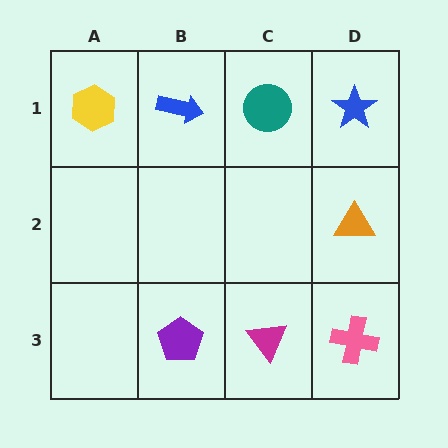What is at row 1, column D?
A blue star.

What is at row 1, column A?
A yellow hexagon.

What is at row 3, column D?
A pink cross.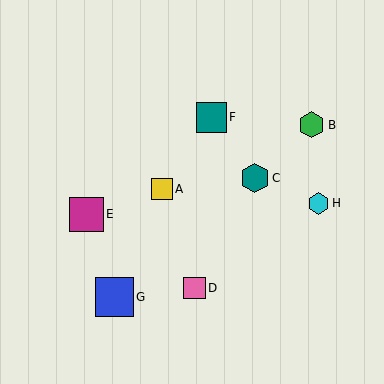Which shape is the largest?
The blue square (labeled G) is the largest.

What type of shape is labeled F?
Shape F is a teal square.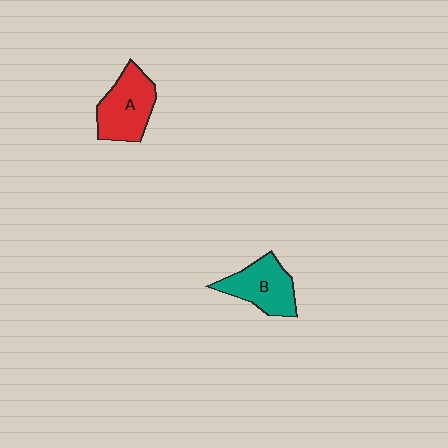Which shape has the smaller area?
Shape B (teal).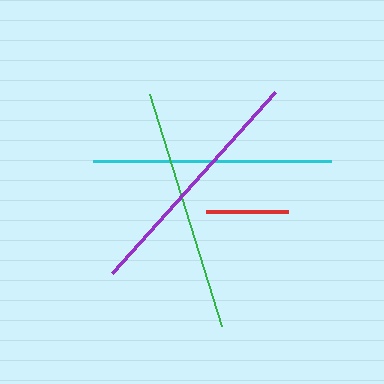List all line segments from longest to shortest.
From longest to shortest: purple, green, cyan, red.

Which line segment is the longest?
The purple line is the longest at approximately 244 pixels.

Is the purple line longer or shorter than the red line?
The purple line is longer than the red line.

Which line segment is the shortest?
The red line is the shortest at approximately 82 pixels.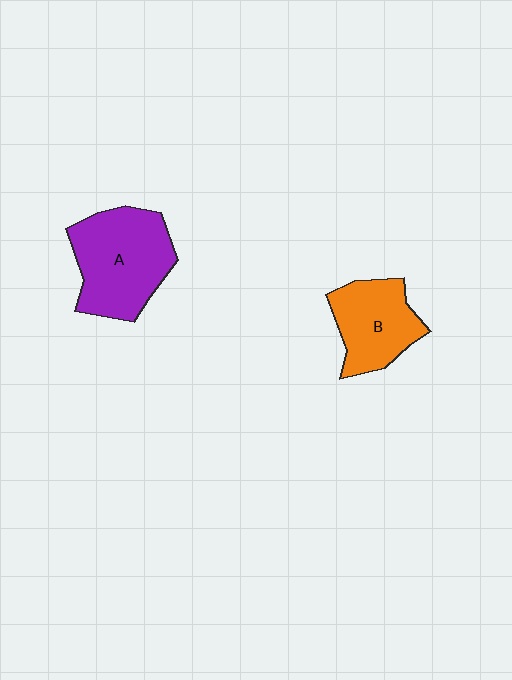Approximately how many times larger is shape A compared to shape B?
Approximately 1.4 times.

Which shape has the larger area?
Shape A (purple).